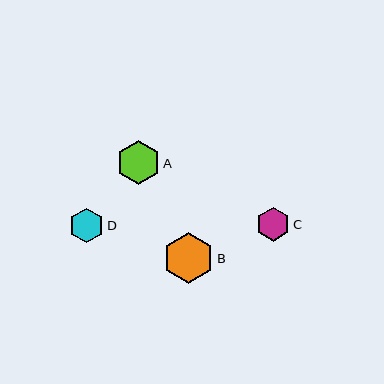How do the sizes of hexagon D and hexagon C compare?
Hexagon D and hexagon C are approximately the same size.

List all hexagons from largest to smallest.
From largest to smallest: B, A, D, C.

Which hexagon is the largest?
Hexagon B is the largest with a size of approximately 50 pixels.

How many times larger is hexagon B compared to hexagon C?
Hexagon B is approximately 1.5 times the size of hexagon C.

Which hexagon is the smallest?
Hexagon C is the smallest with a size of approximately 34 pixels.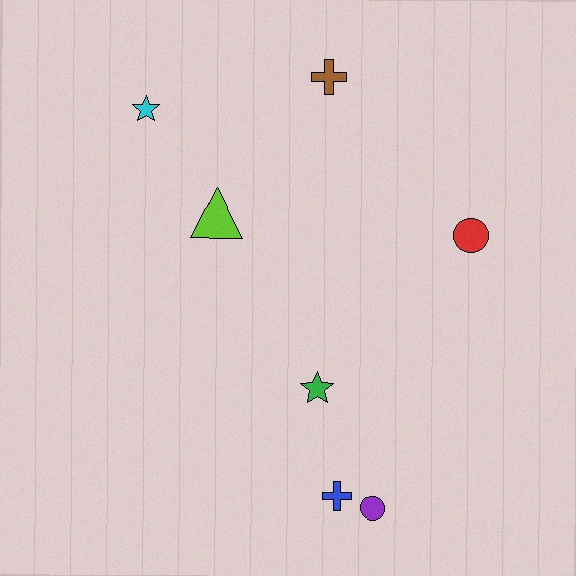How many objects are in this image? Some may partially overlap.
There are 7 objects.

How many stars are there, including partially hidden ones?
There are 2 stars.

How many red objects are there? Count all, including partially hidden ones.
There is 1 red object.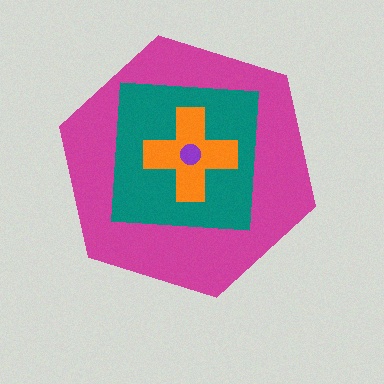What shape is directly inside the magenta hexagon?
The teal square.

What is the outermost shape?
The magenta hexagon.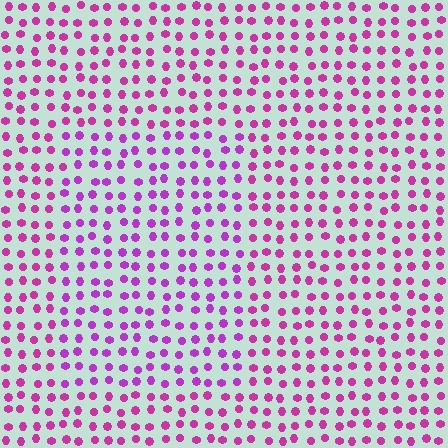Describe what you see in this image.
The image is filled with small magenta elements in a uniform arrangement. A rectangle-shaped region is visible where the elements are tinted to a slightly different hue, forming a subtle color boundary.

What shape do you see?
I see a rectangle.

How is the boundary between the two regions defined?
The boundary is defined purely by a slight shift in hue (about 22 degrees). Spacing, size, and orientation are identical on both sides.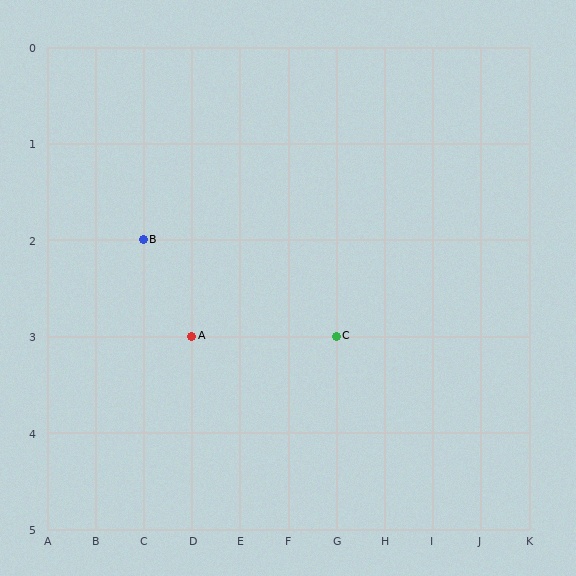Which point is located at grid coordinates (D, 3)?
Point A is at (D, 3).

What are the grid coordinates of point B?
Point B is at grid coordinates (C, 2).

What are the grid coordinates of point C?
Point C is at grid coordinates (G, 3).